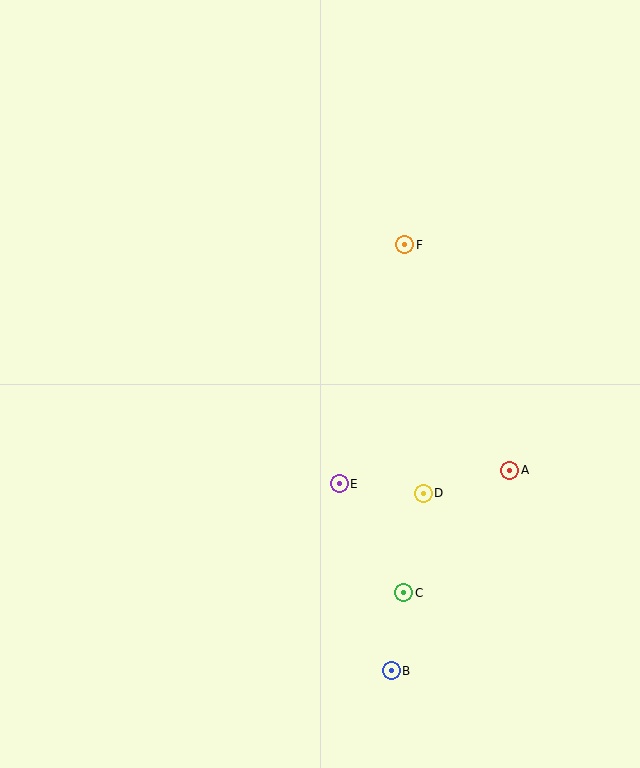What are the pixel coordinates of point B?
Point B is at (391, 671).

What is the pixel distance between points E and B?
The distance between E and B is 194 pixels.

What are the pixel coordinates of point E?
Point E is at (339, 484).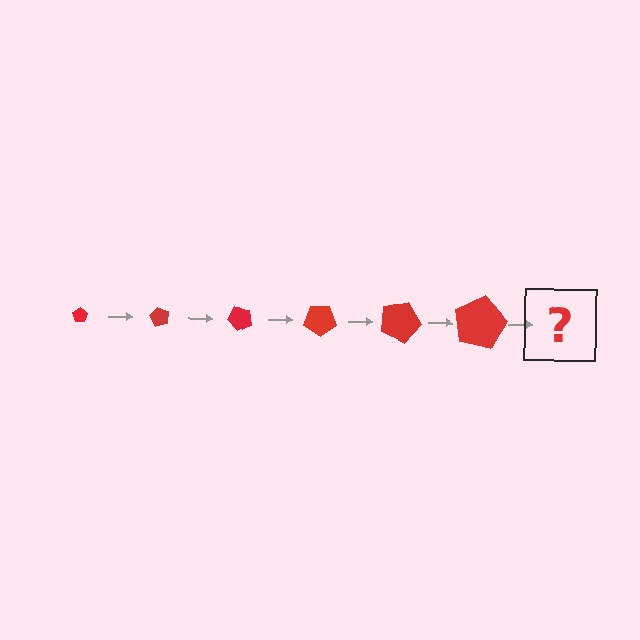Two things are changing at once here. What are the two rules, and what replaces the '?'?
The two rules are that the pentagon grows larger each step and it rotates 60 degrees each step. The '?' should be a pentagon, larger than the previous one and rotated 360 degrees from the start.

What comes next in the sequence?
The next element should be a pentagon, larger than the previous one and rotated 360 degrees from the start.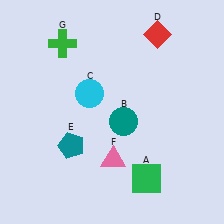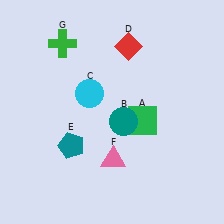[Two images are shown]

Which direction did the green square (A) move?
The green square (A) moved up.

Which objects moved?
The objects that moved are: the green square (A), the red diamond (D).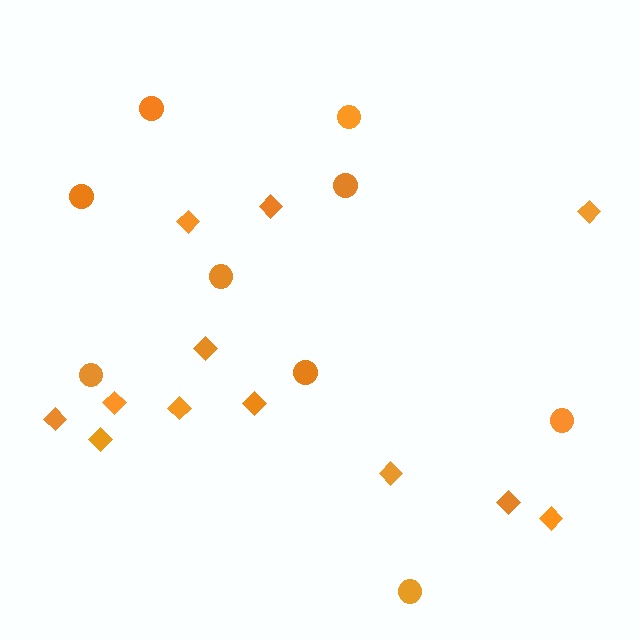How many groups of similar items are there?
There are 2 groups: one group of diamonds (12) and one group of circles (9).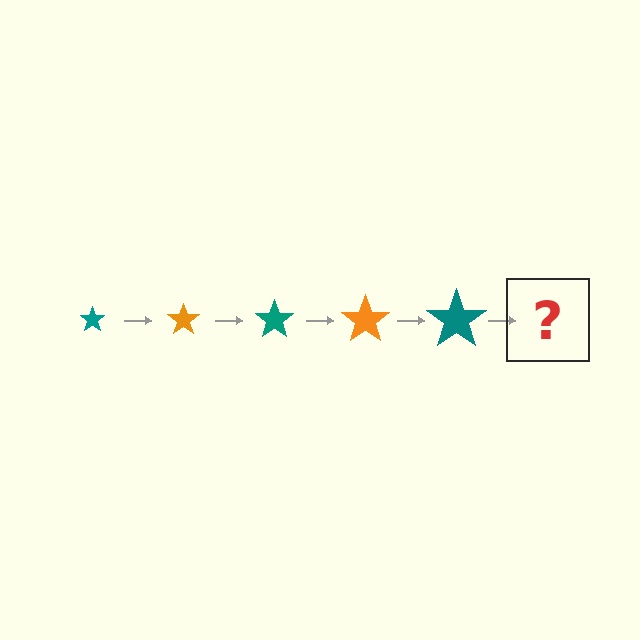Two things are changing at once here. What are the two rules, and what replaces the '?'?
The two rules are that the star grows larger each step and the color cycles through teal and orange. The '?' should be an orange star, larger than the previous one.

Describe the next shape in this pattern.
It should be an orange star, larger than the previous one.